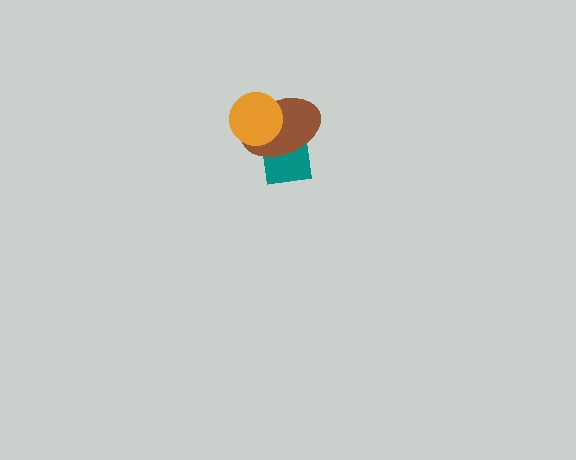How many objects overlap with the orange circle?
2 objects overlap with the orange circle.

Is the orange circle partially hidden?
No, no other shape covers it.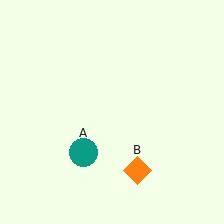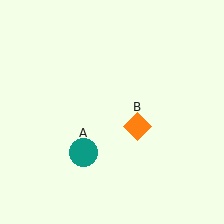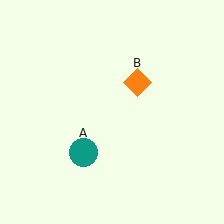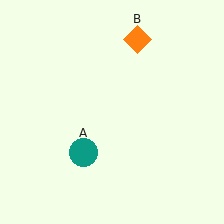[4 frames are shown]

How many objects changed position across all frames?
1 object changed position: orange diamond (object B).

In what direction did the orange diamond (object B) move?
The orange diamond (object B) moved up.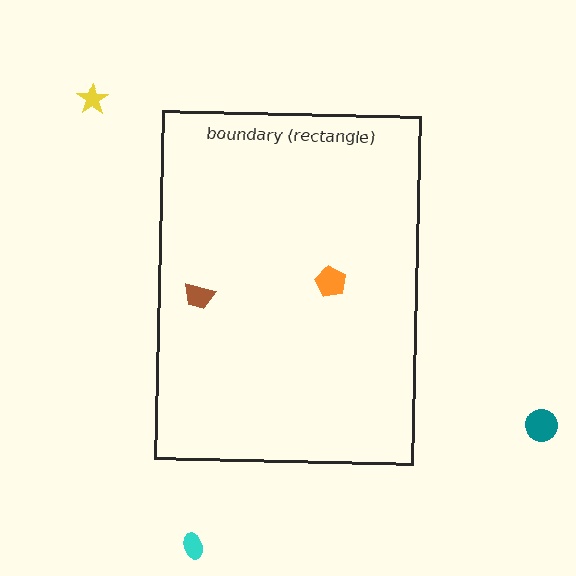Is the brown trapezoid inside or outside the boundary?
Inside.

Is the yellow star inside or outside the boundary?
Outside.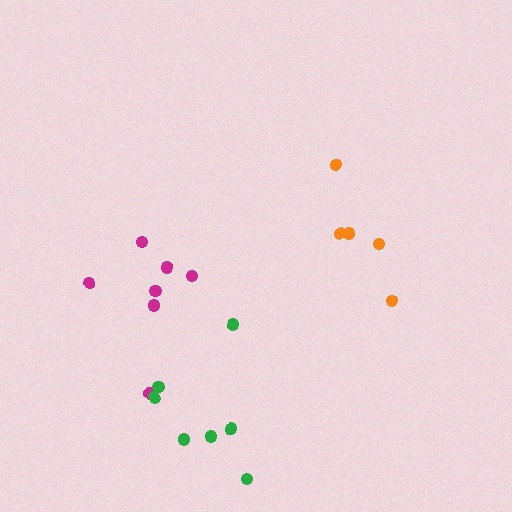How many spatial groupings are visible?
There are 3 spatial groupings.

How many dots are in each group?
Group 1: 5 dots, Group 2: 7 dots, Group 3: 7 dots (19 total).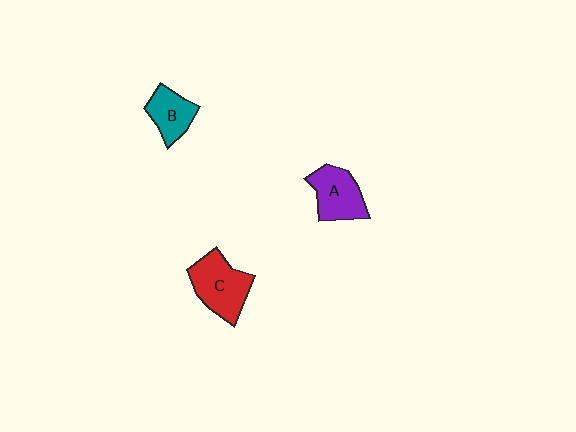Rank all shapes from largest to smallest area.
From largest to smallest: C (red), A (purple), B (teal).